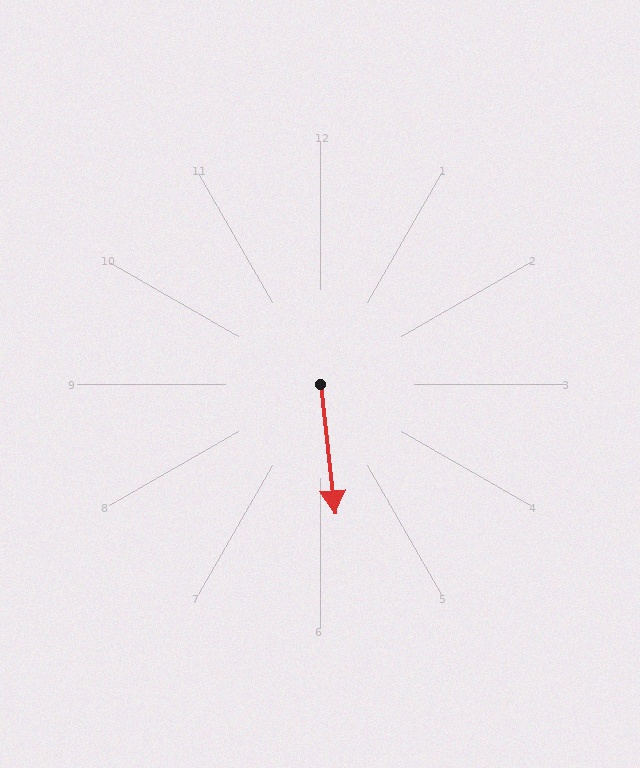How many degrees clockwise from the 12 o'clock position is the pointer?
Approximately 173 degrees.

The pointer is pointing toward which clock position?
Roughly 6 o'clock.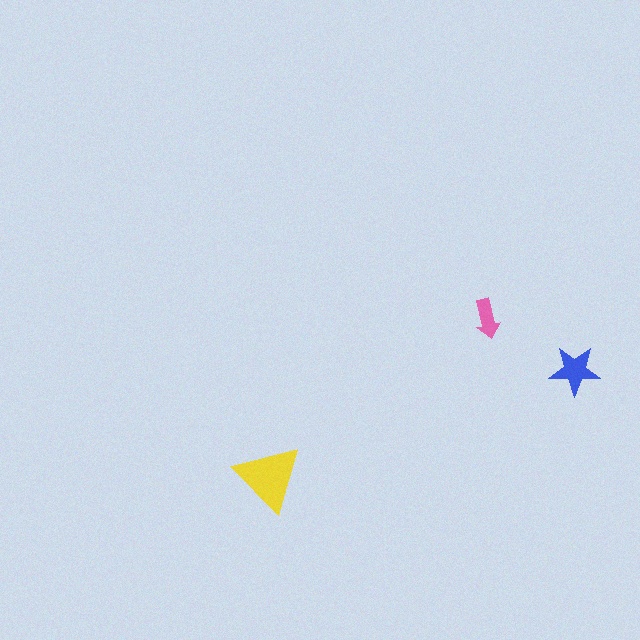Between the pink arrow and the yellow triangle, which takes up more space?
The yellow triangle.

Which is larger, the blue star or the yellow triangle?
The yellow triangle.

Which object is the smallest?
The pink arrow.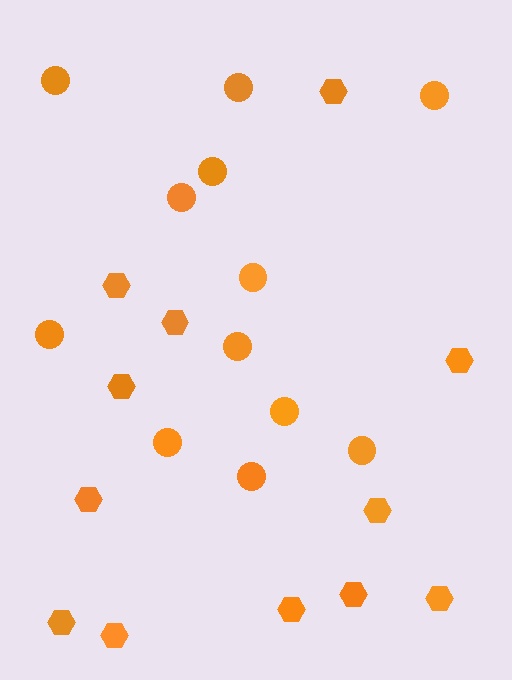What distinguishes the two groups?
There are 2 groups: one group of circles (12) and one group of hexagons (12).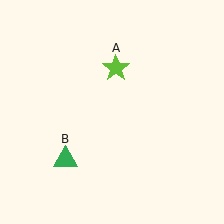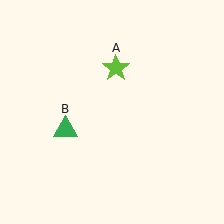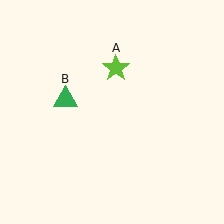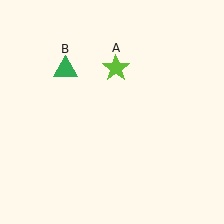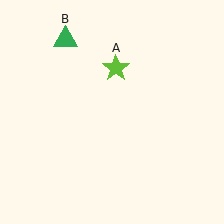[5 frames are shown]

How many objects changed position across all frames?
1 object changed position: green triangle (object B).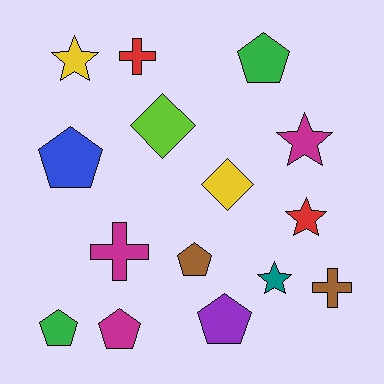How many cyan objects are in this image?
There are no cyan objects.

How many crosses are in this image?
There are 3 crosses.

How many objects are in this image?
There are 15 objects.